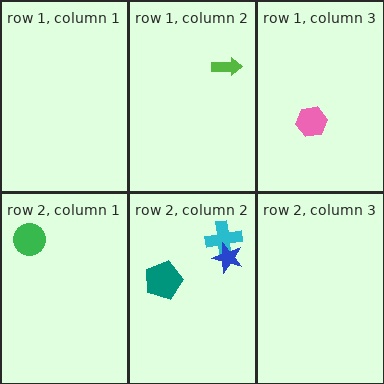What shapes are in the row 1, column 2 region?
The lime arrow.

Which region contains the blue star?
The row 2, column 2 region.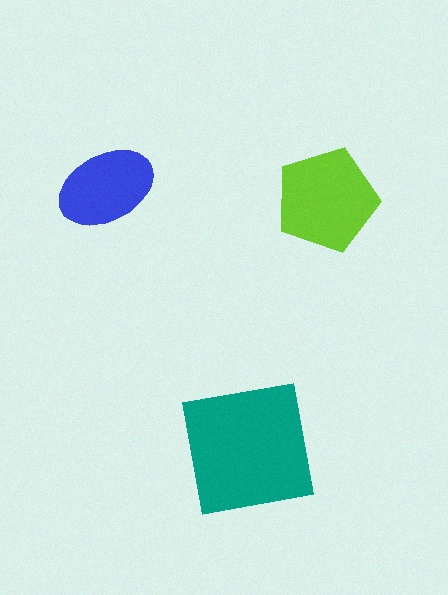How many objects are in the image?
There are 3 objects in the image.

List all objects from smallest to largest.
The blue ellipse, the lime pentagon, the teal square.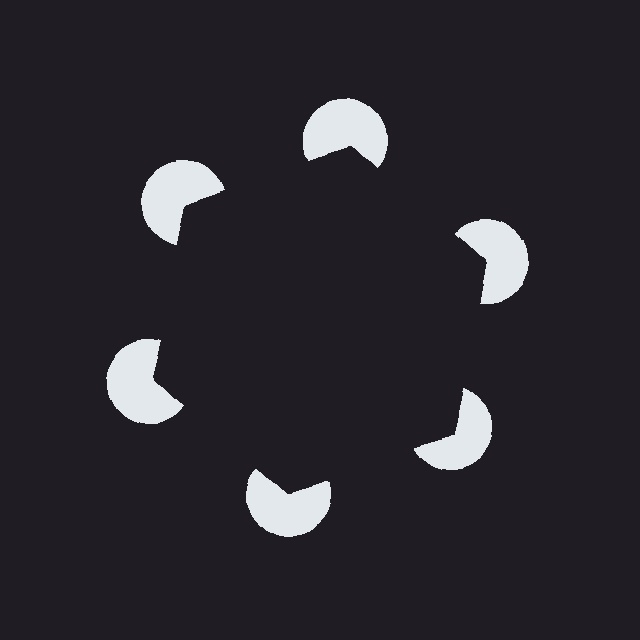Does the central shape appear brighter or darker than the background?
It typically appears slightly darker than the background, even though no actual brightness change is drawn.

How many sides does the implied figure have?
6 sides.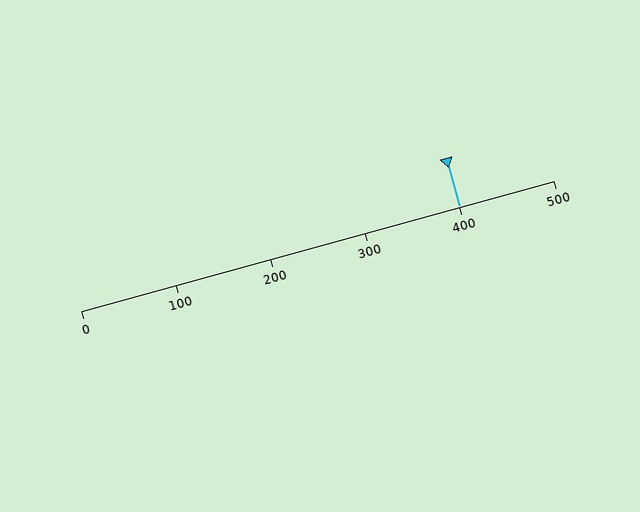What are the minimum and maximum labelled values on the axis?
The axis runs from 0 to 500.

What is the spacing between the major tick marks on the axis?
The major ticks are spaced 100 apart.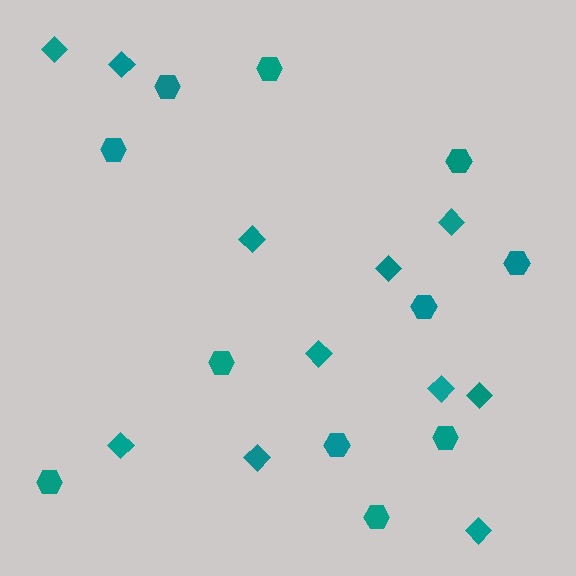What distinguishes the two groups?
There are 2 groups: one group of diamonds (11) and one group of hexagons (11).